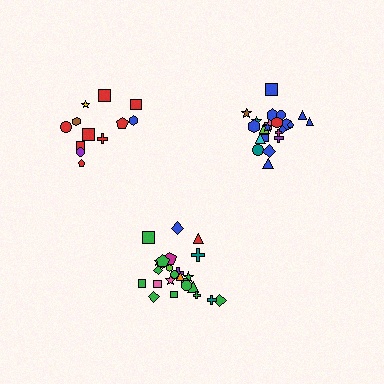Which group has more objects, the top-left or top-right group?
The top-right group.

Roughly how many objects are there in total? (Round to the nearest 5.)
Roughly 60 objects in total.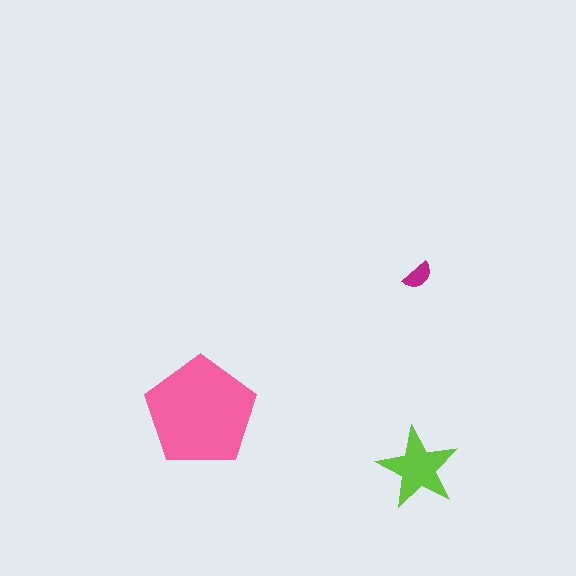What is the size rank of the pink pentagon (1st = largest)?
1st.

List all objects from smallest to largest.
The magenta semicircle, the lime star, the pink pentagon.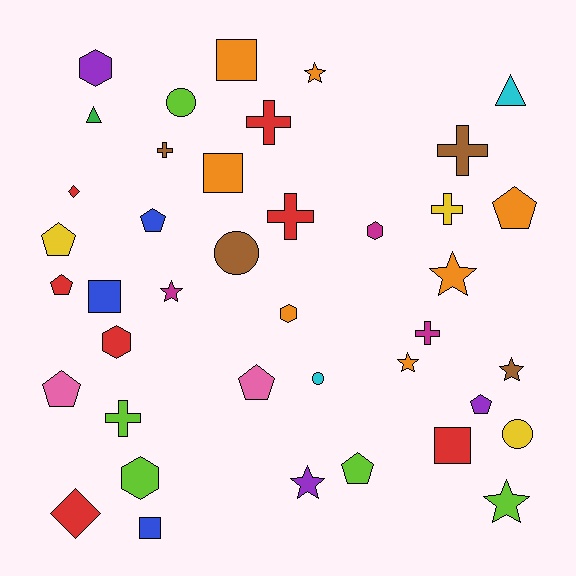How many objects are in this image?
There are 40 objects.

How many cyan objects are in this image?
There are 2 cyan objects.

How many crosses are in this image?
There are 7 crosses.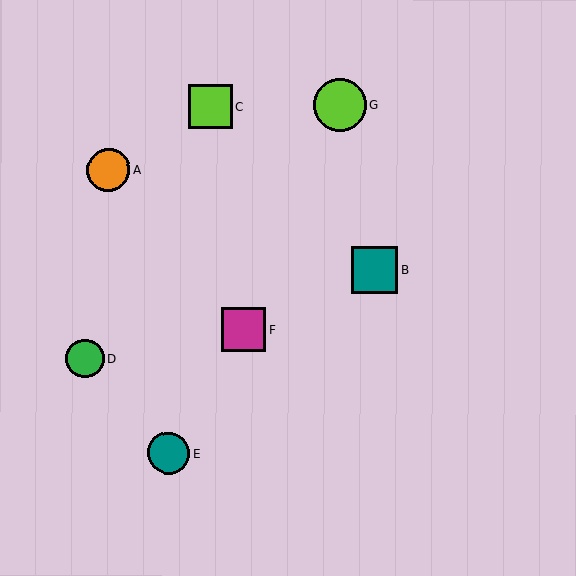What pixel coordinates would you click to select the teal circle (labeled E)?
Click at (169, 453) to select the teal circle E.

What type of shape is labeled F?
Shape F is a magenta square.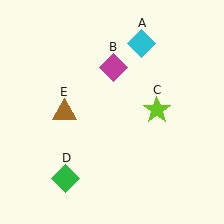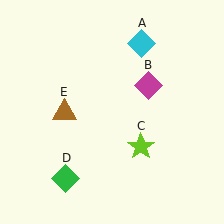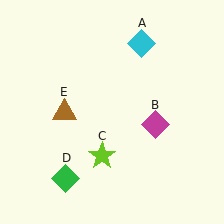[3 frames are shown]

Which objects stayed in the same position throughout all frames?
Cyan diamond (object A) and green diamond (object D) and brown triangle (object E) remained stationary.